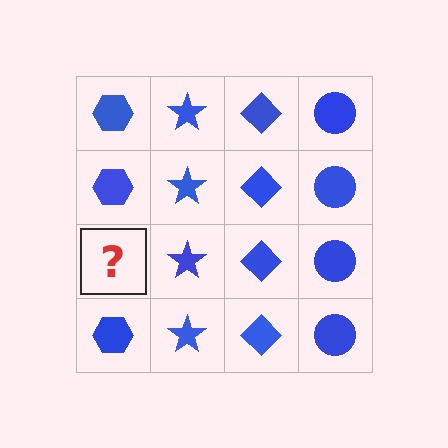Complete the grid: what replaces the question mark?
The question mark should be replaced with a blue hexagon.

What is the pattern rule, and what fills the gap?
The rule is that each column has a consistent shape. The gap should be filled with a blue hexagon.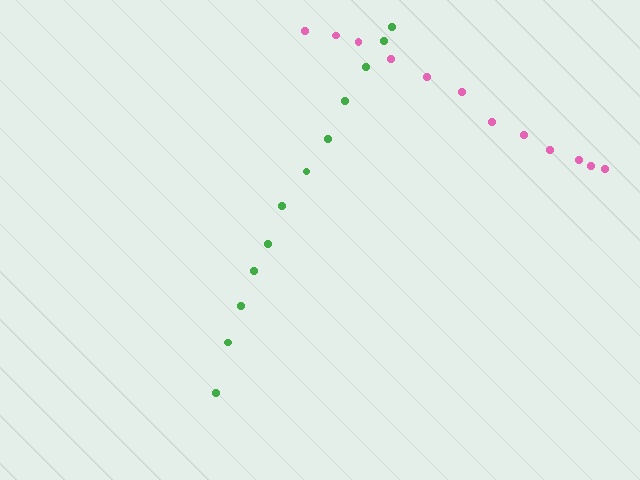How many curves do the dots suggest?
There are 2 distinct paths.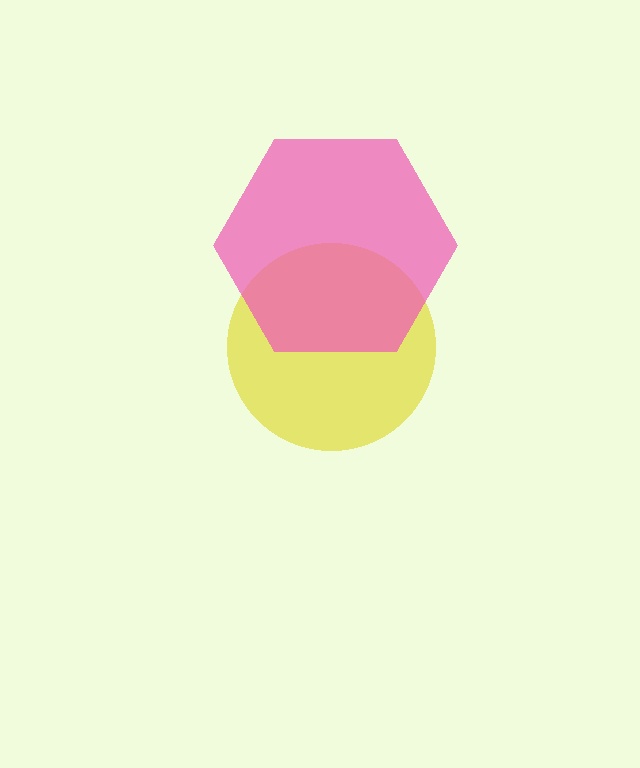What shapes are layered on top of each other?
The layered shapes are: a yellow circle, a pink hexagon.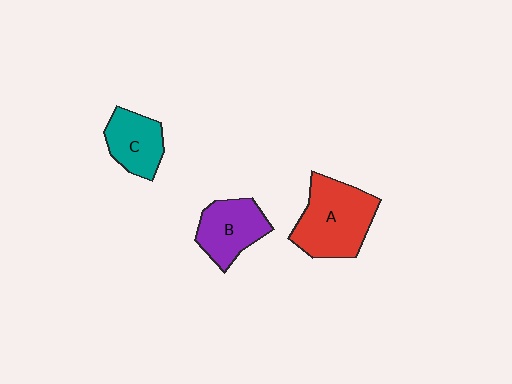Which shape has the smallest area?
Shape C (teal).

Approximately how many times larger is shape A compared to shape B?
Approximately 1.4 times.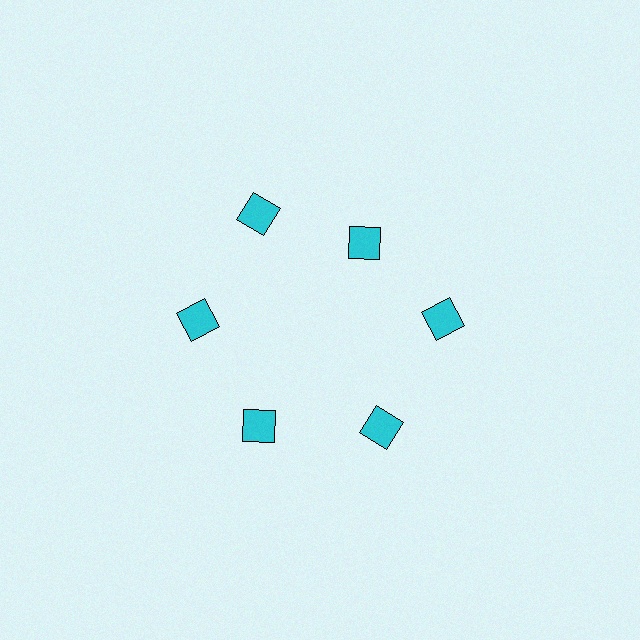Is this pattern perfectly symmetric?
No. The 6 cyan squares are arranged in a ring, but one element near the 1 o'clock position is pulled inward toward the center, breaking the 6-fold rotational symmetry.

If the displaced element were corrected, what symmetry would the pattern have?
It would have 6-fold rotational symmetry — the pattern would map onto itself every 60 degrees.